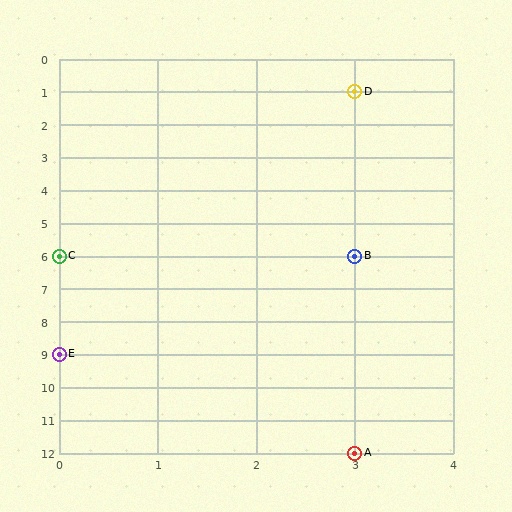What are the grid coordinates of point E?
Point E is at grid coordinates (0, 9).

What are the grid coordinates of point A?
Point A is at grid coordinates (3, 12).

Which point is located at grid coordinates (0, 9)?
Point E is at (0, 9).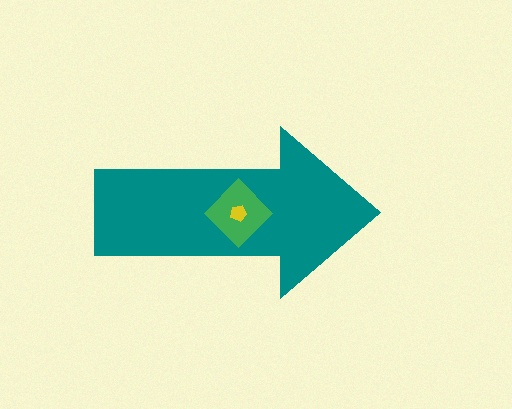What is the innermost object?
The yellow pentagon.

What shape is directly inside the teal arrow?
The green diamond.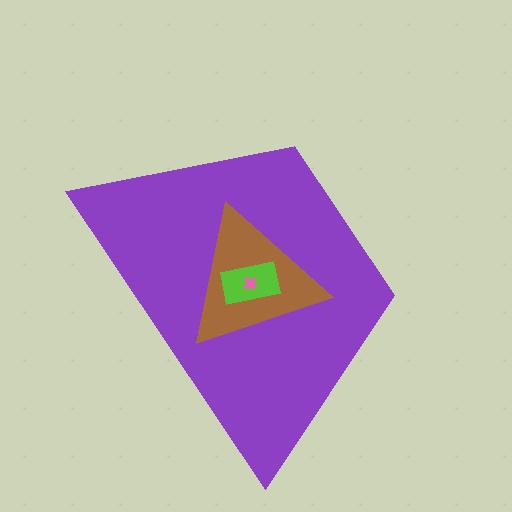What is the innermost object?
The pink cross.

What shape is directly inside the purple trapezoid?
The brown triangle.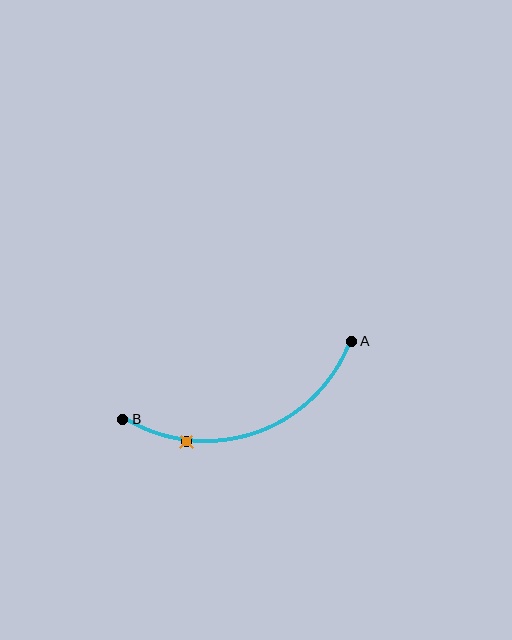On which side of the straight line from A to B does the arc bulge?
The arc bulges below the straight line connecting A and B.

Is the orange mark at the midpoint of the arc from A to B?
No. The orange mark lies on the arc but is closer to endpoint B. The arc midpoint would be at the point on the curve equidistant along the arc from both A and B.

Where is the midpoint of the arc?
The arc midpoint is the point on the curve farthest from the straight line joining A and B. It sits below that line.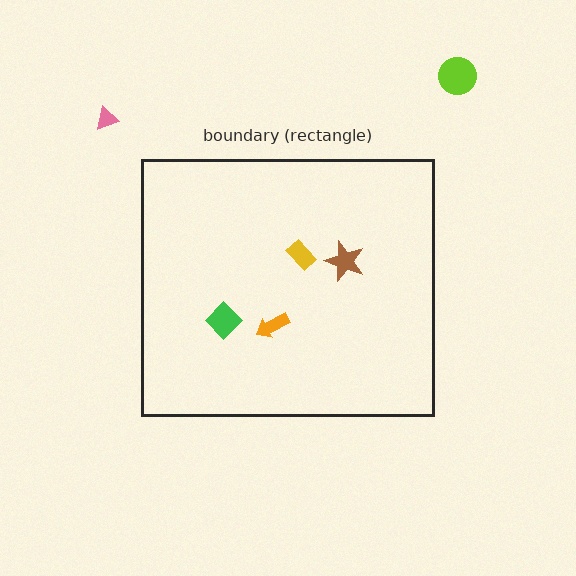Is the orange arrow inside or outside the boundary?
Inside.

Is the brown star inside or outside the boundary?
Inside.